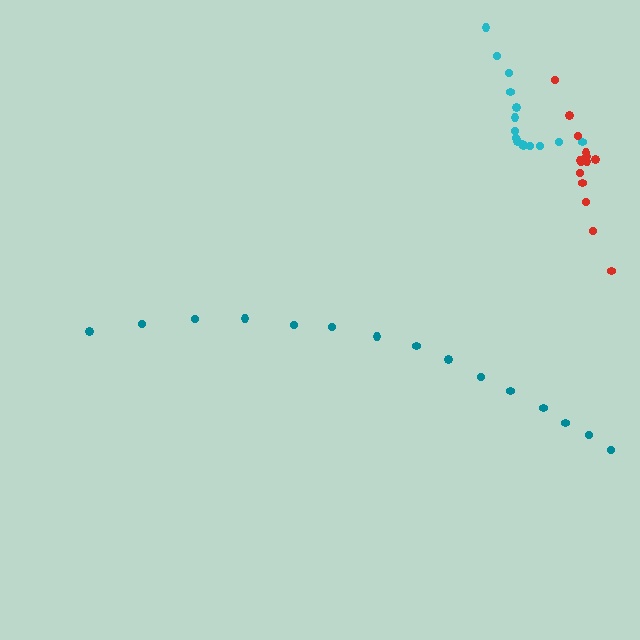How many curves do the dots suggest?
There are 3 distinct paths.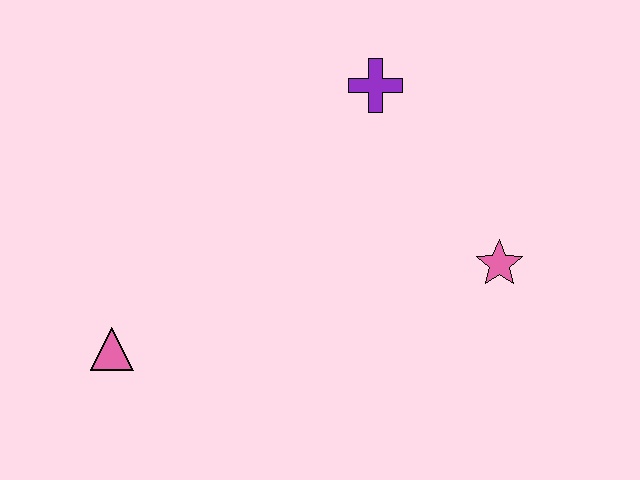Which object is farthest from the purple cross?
The pink triangle is farthest from the purple cross.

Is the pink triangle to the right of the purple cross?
No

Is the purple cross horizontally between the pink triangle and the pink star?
Yes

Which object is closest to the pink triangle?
The purple cross is closest to the pink triangle.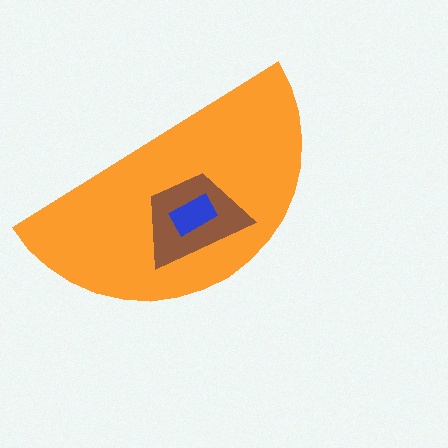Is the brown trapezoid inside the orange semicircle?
Yes.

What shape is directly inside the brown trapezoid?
The blue rectangle.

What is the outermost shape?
The orange semicircle.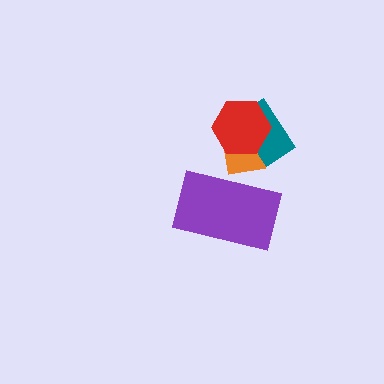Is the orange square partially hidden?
Yes, it is partially covered by another shape.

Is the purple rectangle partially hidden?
No, no other shape covers it.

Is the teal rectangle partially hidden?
Yes, it is partially covered by another shape.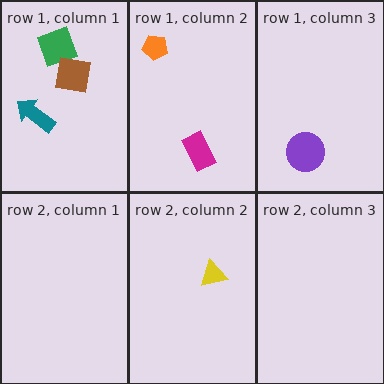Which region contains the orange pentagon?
The row 1, column 2 region.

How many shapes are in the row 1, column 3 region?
1.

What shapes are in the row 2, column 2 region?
The yellow triangle.